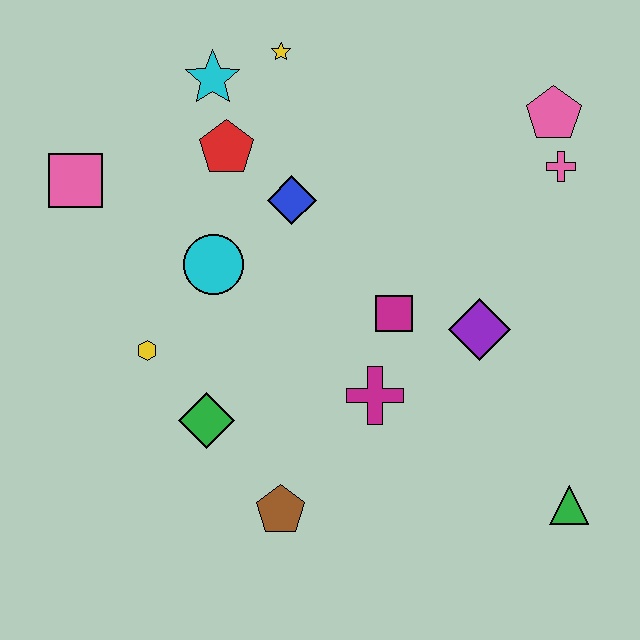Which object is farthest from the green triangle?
The pink square is farthest from the green triangle.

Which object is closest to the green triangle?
The purple diamond is closest to the green triangle.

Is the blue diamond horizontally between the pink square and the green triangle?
Yes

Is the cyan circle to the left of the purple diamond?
Yes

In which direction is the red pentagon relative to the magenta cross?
The red pentagon is above the magenta cross.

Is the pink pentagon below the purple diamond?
No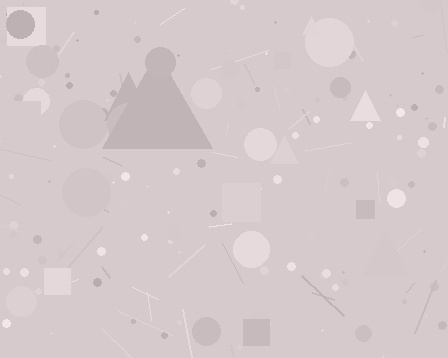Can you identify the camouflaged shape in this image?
The camouflaged shape is a triangle.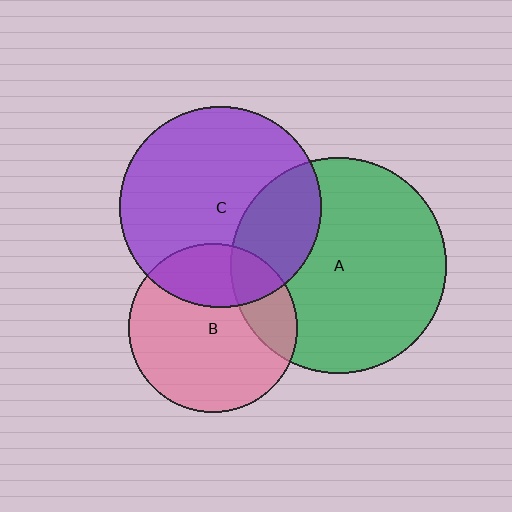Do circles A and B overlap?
Yes.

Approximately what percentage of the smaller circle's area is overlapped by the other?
Approximately 20%.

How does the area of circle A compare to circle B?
Approximately 1.6 times.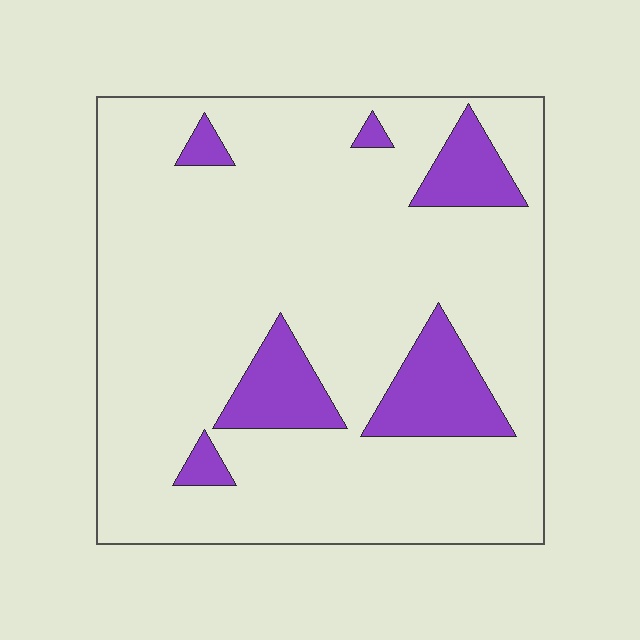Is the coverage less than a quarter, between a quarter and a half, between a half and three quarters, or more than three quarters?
Less than a quarter.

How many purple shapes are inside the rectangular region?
6.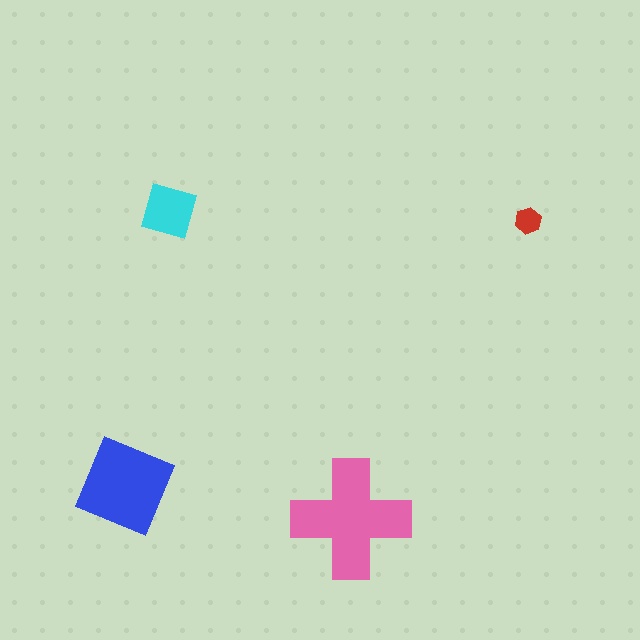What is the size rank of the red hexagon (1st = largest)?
4th.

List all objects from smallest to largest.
The red hexagon, the cyan square, the blue diamond, the pink cross.